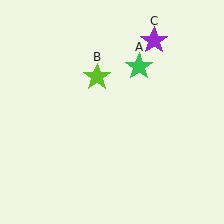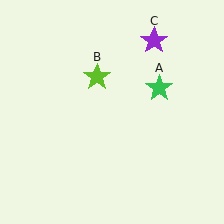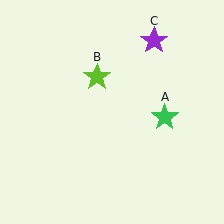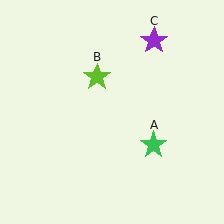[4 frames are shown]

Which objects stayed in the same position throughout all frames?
Lime star (object B) and purple star (object C) remained stationary.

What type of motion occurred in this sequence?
The green star (object A) rotated clockwise around the center of the scene.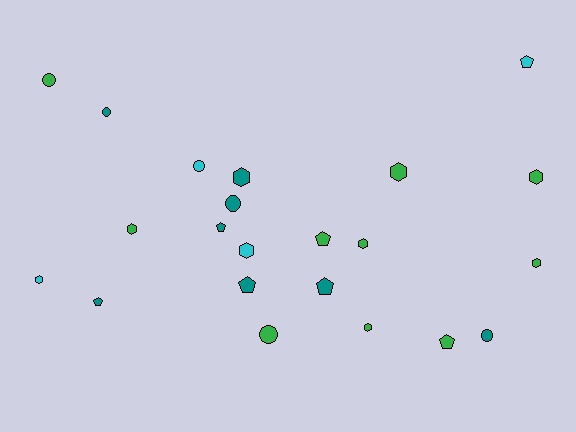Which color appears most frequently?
Green, with 10 objects.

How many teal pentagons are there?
There are 4 teal pentagons.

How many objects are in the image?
There are 22 objects.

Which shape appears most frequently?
Hexagon, with 9 objects.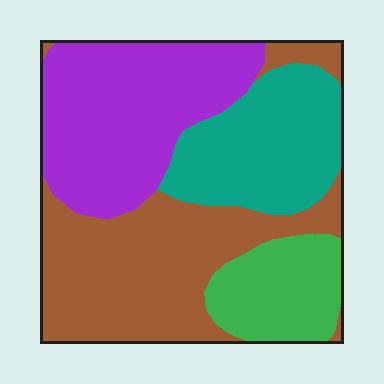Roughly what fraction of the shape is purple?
Purple covers 30% of the shape.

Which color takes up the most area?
Brown, at roughly 35%.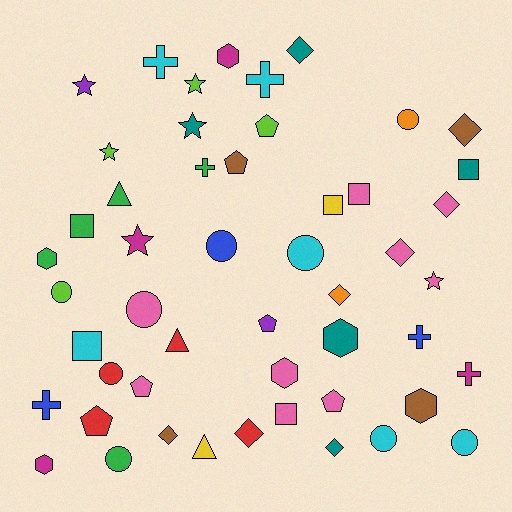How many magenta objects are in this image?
There are 4 magenta objects.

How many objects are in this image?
There are 50 objects.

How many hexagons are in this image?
There are 6 hexagons.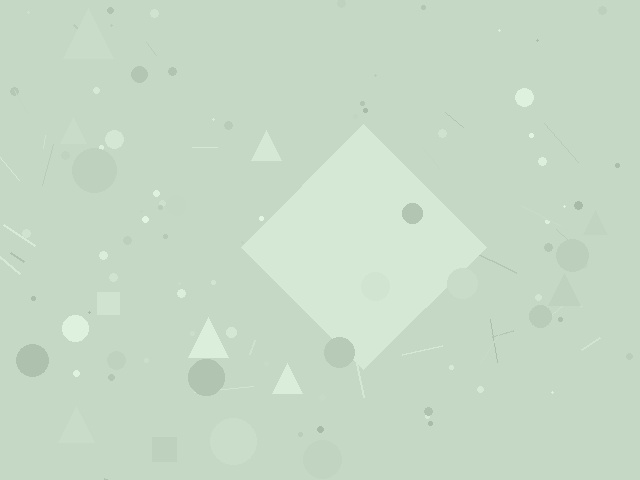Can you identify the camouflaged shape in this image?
The camouflaged shape is a diamond.